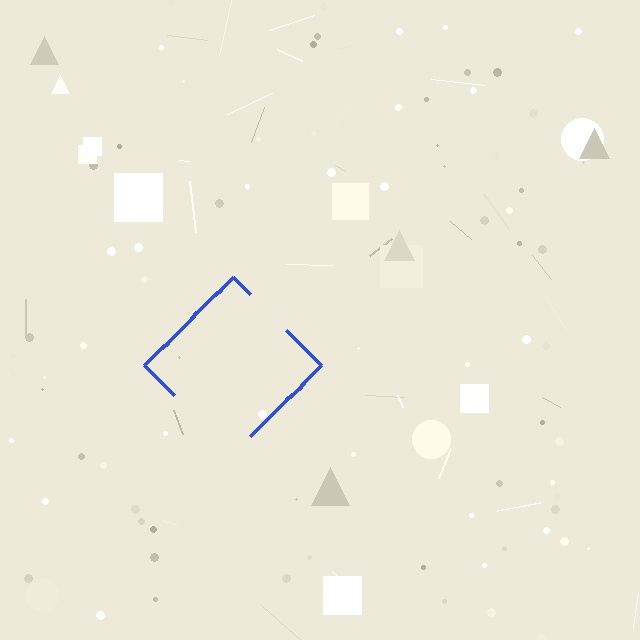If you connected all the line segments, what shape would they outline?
They would outline a diamond.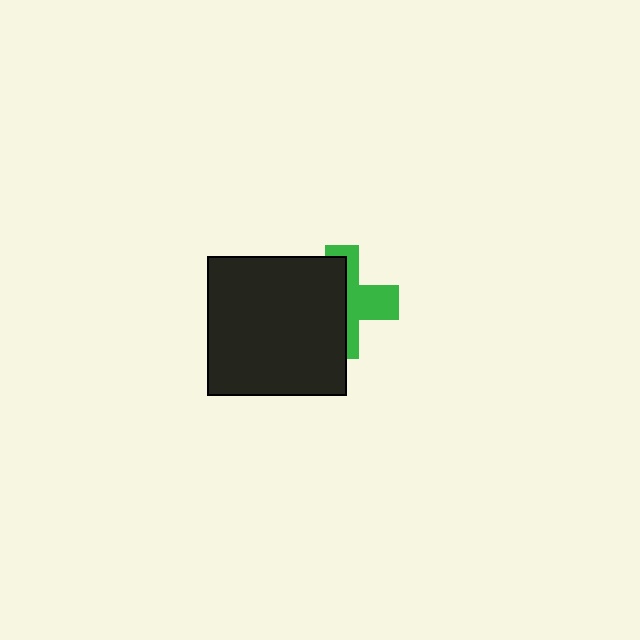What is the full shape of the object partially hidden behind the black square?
The partially hidden object is a green cross.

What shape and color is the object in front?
The object in front is a black square.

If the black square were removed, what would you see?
You would see the complete green cross.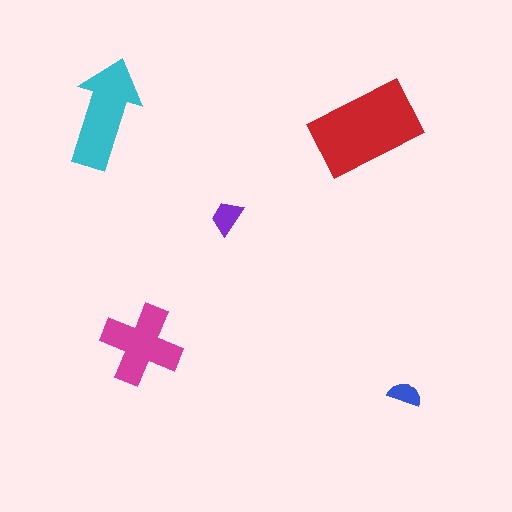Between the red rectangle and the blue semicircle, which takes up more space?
The red rectangle.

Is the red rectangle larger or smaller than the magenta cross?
Larger.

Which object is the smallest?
The blue semicircle.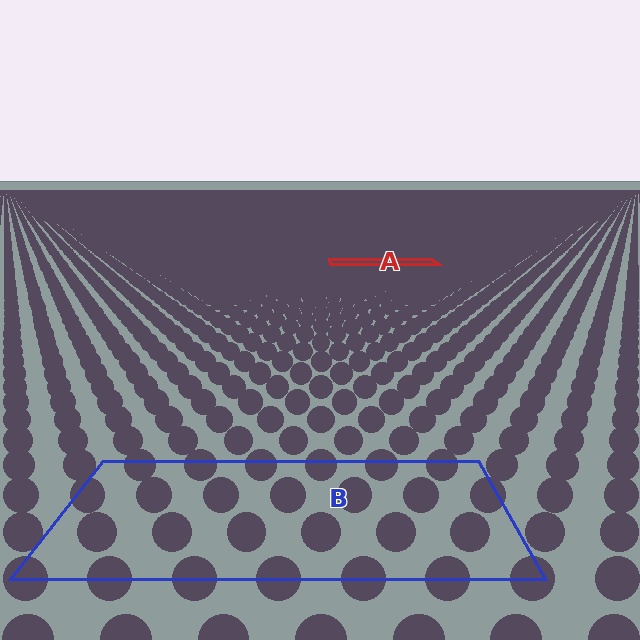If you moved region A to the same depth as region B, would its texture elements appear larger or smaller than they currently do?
They would appear larger. At a closer depth, the same texture elements are projected at a bigger on-screen size.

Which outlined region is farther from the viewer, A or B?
Region A is farther from the viewer — the texture elements inside it appear smaller and more densely packed.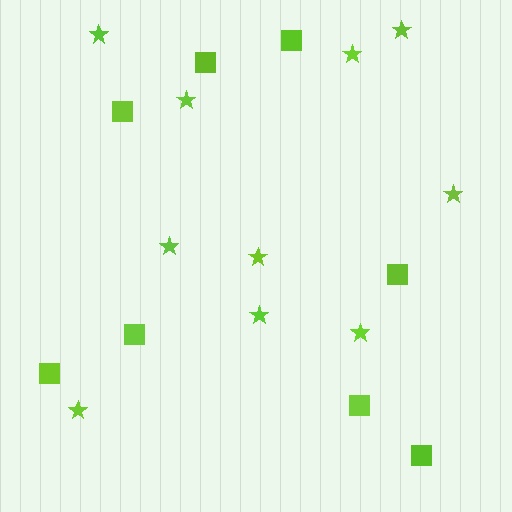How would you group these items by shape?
There are 2 groups: one group of stars (10) and one group of squares (8).